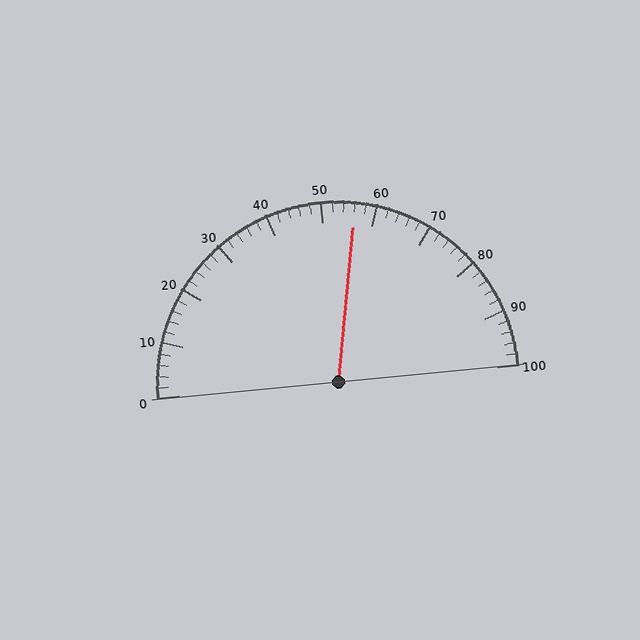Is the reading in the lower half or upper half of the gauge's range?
The reading is in the upper half of the range (0 to 100).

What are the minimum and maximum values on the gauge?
The gauge ranges from 0 to 100.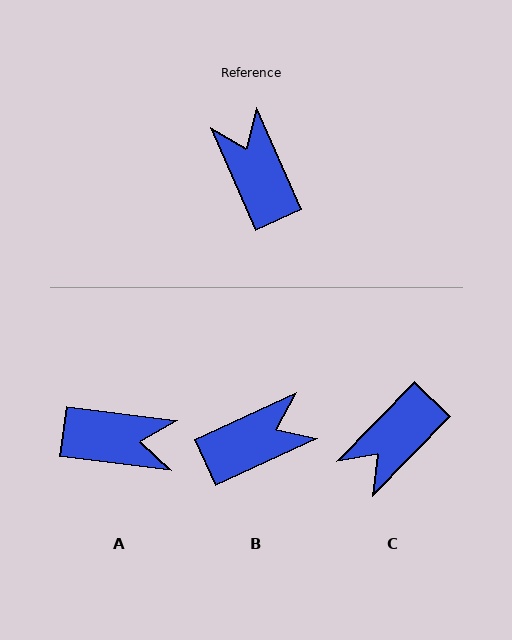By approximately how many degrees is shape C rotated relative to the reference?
Approximately 112 degrees counter-clockwise.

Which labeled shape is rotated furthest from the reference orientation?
A, about 121 degrees away.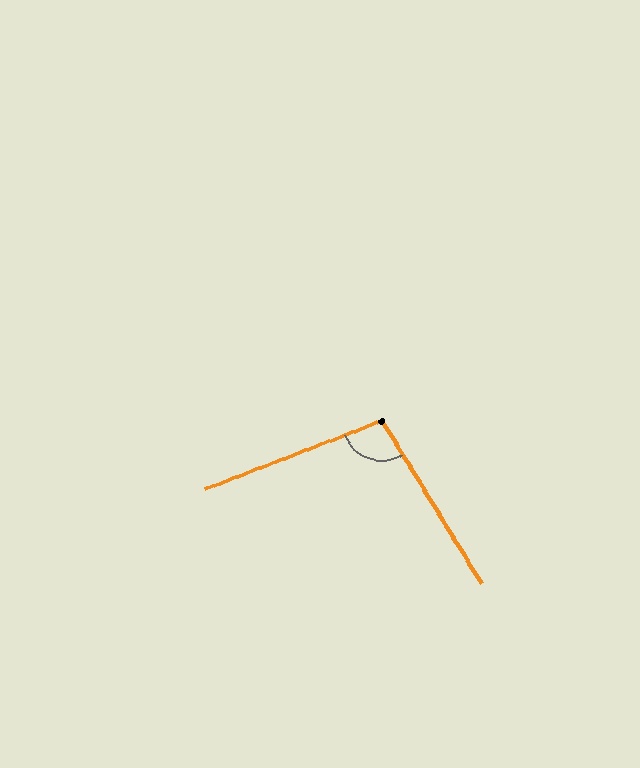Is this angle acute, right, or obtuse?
It is obtuse.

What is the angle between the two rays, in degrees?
Approximately 100 degrees.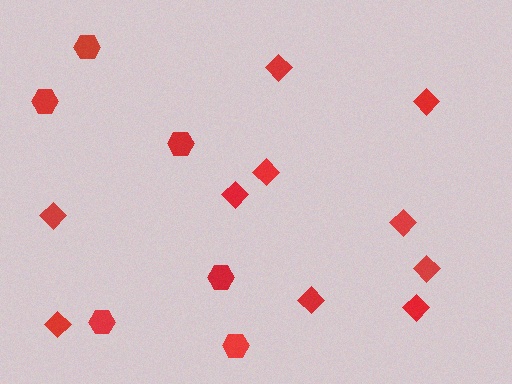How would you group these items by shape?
There are 2 groups: one group of diamonds (10) and one group of hexagons (6).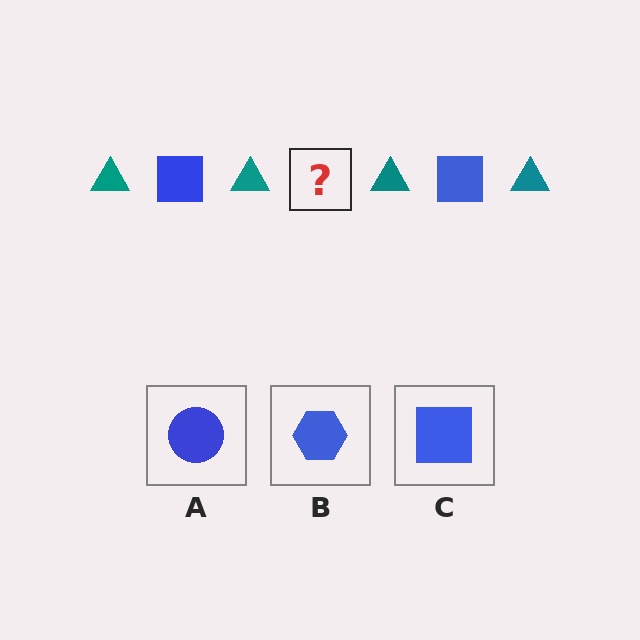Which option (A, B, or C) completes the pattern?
C.